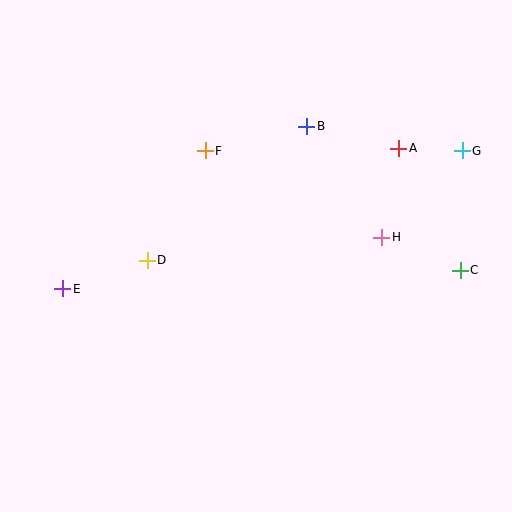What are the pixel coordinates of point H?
Point H is at (382, 237).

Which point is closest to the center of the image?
Point D at (147, 260) is closest to the center.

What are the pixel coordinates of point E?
Point E is at (63, 289).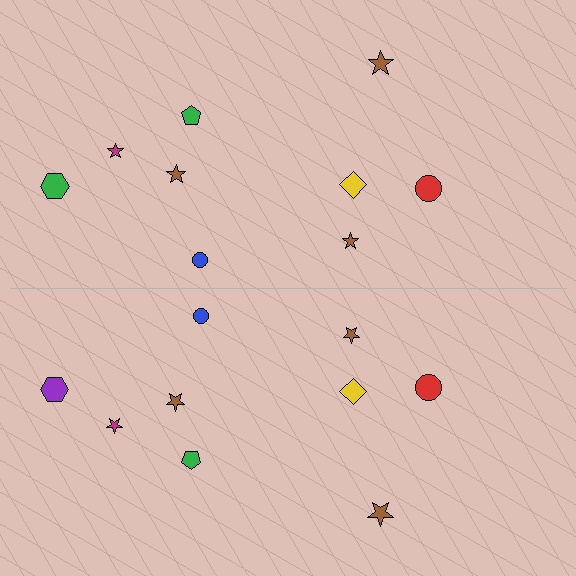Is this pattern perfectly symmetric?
No, the pattern is not perfectly symmetric. The purple hexagon on the bottom side breaks the symmetry — its mirror counterpart is green.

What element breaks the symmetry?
The purple hexagon on the bottom side breaks the symmetry — its mirror counterpart is green.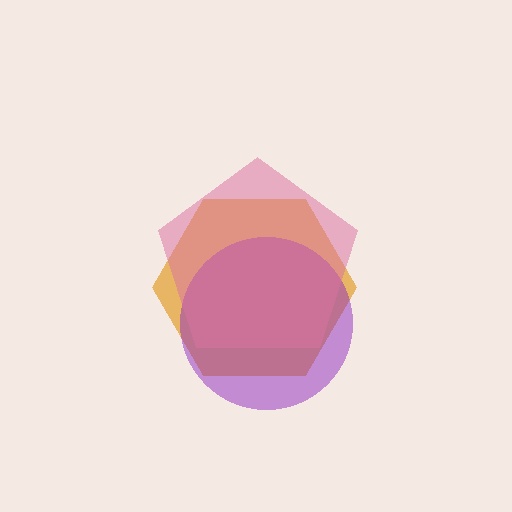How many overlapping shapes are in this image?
There are 3 overlapping shapes in the image.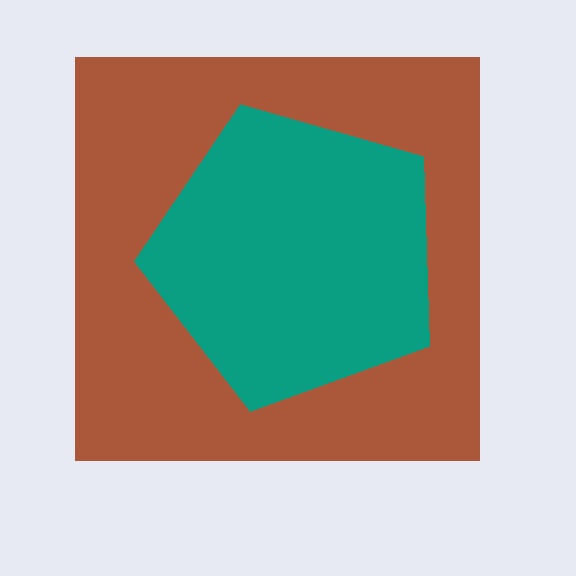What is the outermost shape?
The brown square.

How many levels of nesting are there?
2.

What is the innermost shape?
The teal pentagon.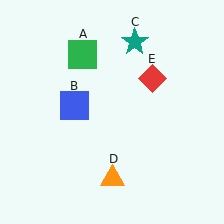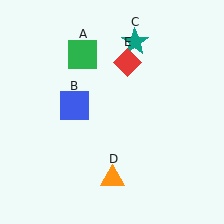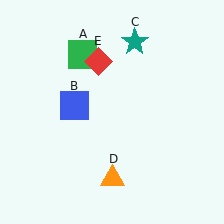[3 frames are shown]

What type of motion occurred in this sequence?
The red diamond (object E) rotated counterclockwise around the center of the scene.